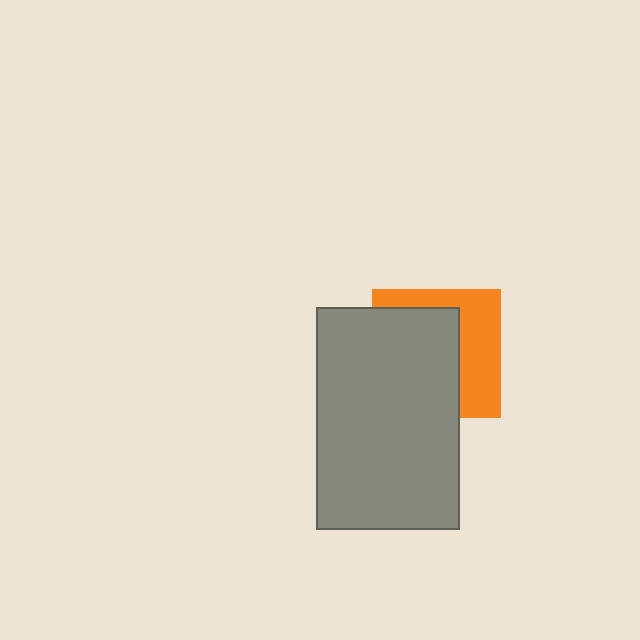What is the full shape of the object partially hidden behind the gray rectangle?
The partially hidden object is an orange square.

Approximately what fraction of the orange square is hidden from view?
Roughly 58% of the orange square is hidden behind the gray rectangle.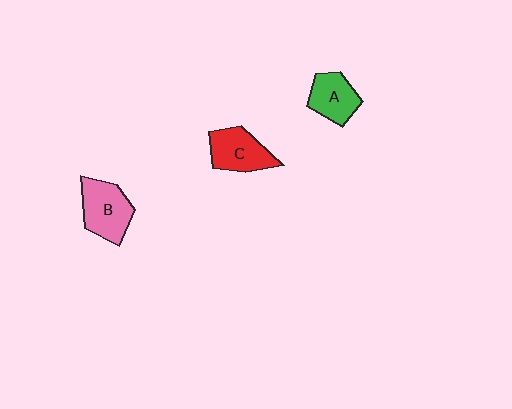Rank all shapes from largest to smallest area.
From largest to smallest: B (pink), C (red), A (green).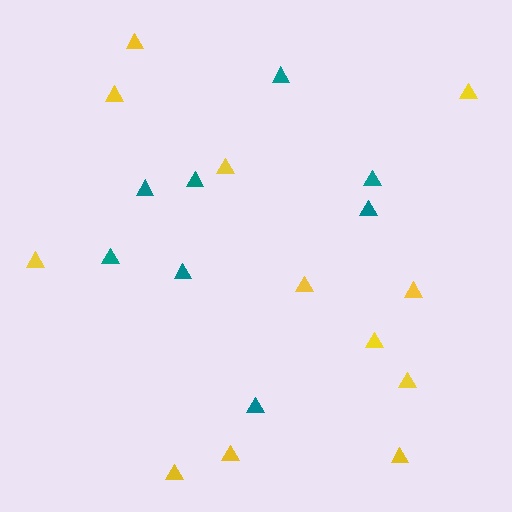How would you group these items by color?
There are 2 groups: one group of yellow triangles (12) and one group of teal triangles (8).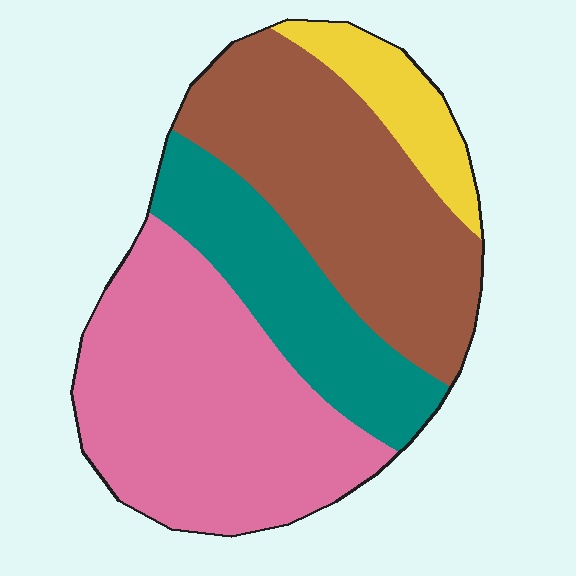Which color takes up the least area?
Yellow, at roughly 10%.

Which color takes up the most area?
Pink, at roughly 40%.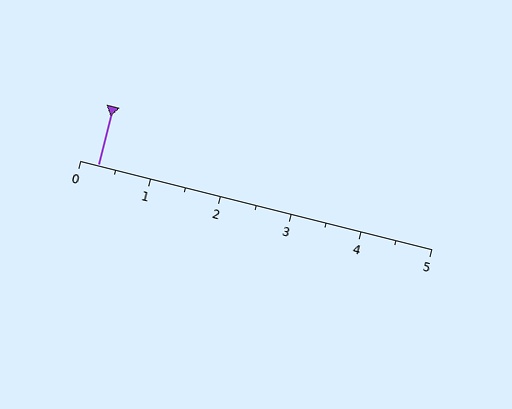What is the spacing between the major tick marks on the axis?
The major ticks are spaced 1 apart.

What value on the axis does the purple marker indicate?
The marker indicates approximately 0.2.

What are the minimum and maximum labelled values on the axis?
The axis runs from 0 to 5.